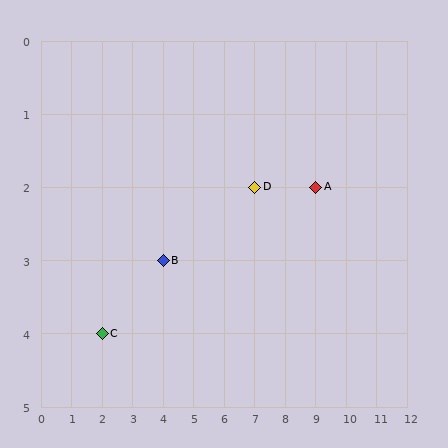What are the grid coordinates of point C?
Point C is at grid coordinates (2, 4).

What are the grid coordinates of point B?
Point B is at grid coordinates (4, 3).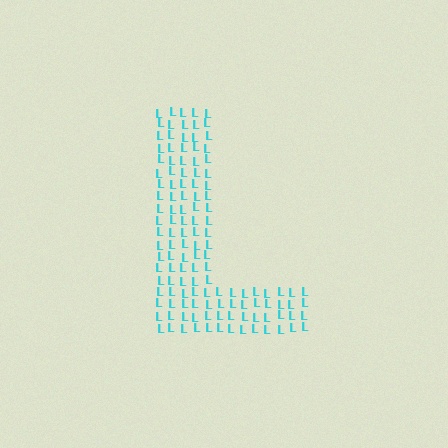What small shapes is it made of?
It is made of small letter L's.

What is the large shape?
The large shape is the letter L.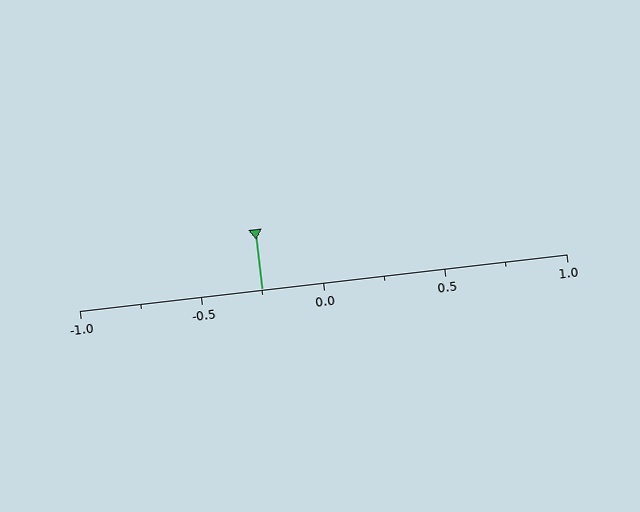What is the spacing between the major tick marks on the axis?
The major ticks are spaced 0.5 apart.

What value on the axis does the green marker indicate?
The marker indicates approximately -0.25.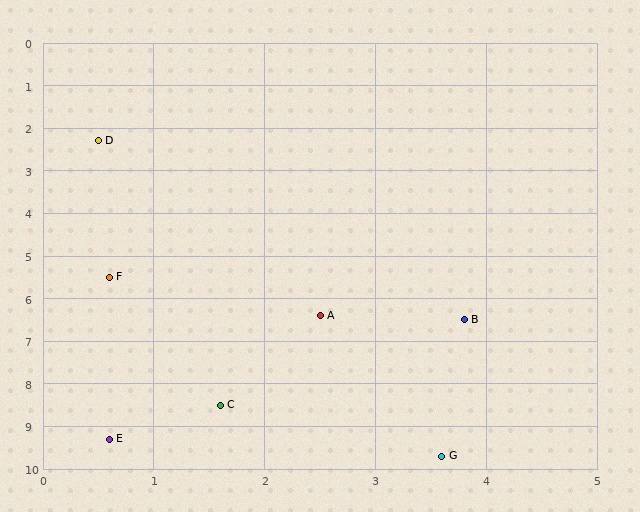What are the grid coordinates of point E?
Point E is at approximately (0.6, 9.3).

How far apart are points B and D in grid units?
Points B and D are about 5.3 grid units apart.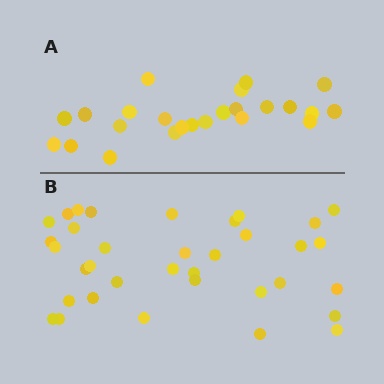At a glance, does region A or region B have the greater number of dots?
Region B (the bottom region) has more dots.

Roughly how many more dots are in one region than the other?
Region B has roughly 12 or so more dots than region A.